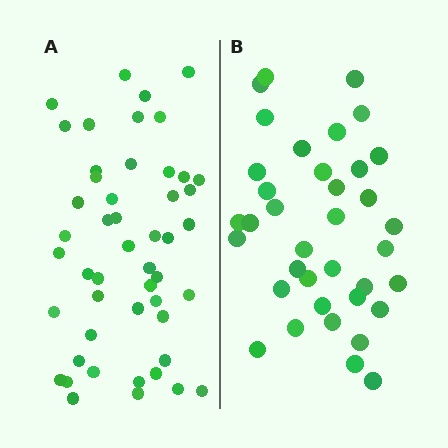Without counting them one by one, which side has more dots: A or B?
Region A (the left region) has more dots.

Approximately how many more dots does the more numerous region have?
Region A has roughly 12 or so more dots than region B.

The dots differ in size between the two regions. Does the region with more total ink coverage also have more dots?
No. Region B has more total ink coverage because its dots are larger, but region A actually contains more individual dots. Total area can be misleading — the number of items is what matters here.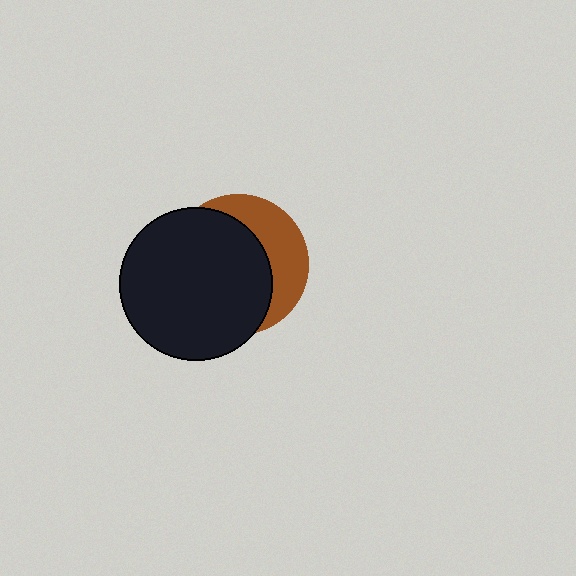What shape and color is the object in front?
The object in front is a black circle.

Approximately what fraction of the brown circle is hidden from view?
Roughly 66% of the brown circle is hidden behind the black circle.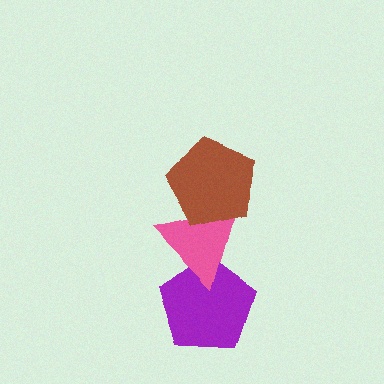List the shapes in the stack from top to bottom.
From top to bottom: the brown pentagon, the pink triangle, the purple pentagon.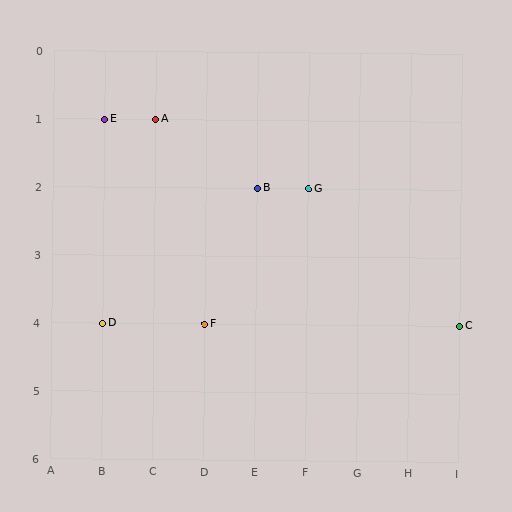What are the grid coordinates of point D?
Point D is at grid coordinates (B, 4).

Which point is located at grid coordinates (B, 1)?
Point E is at (B, 1).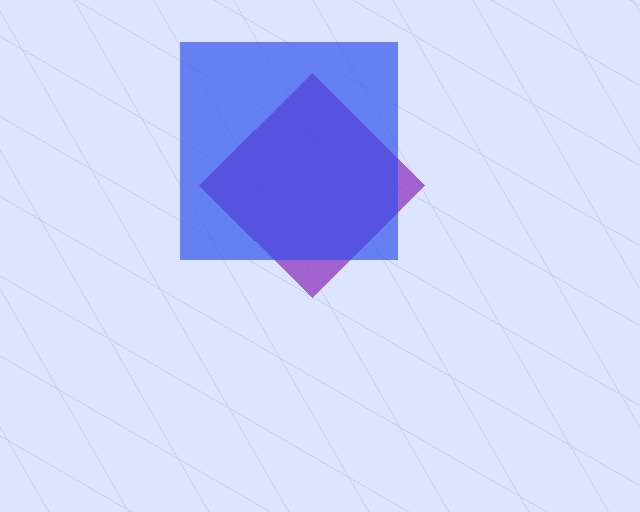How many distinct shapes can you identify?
There are 2 distinct shapes: a purple diamond, a blue square.